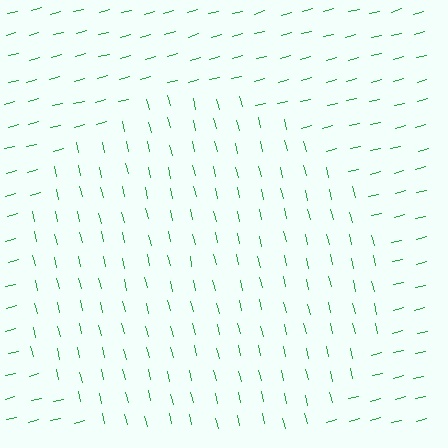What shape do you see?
I see a circle.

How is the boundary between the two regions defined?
The boundary is defined purely by a change in line orientation (approximately 89 degrees difference). All lines are the same color and thickness.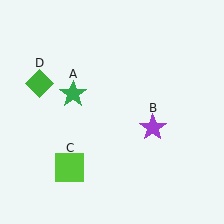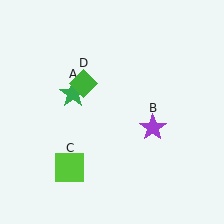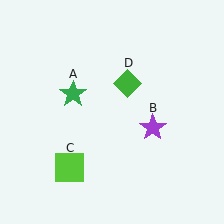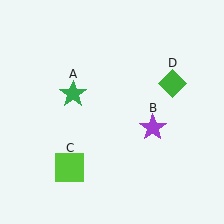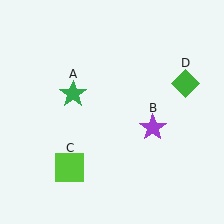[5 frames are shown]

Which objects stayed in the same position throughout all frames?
Green star (object A) and purple star (object B) and lime square (object C) remained stationary.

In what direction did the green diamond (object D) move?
The green diamond (object D) moved right.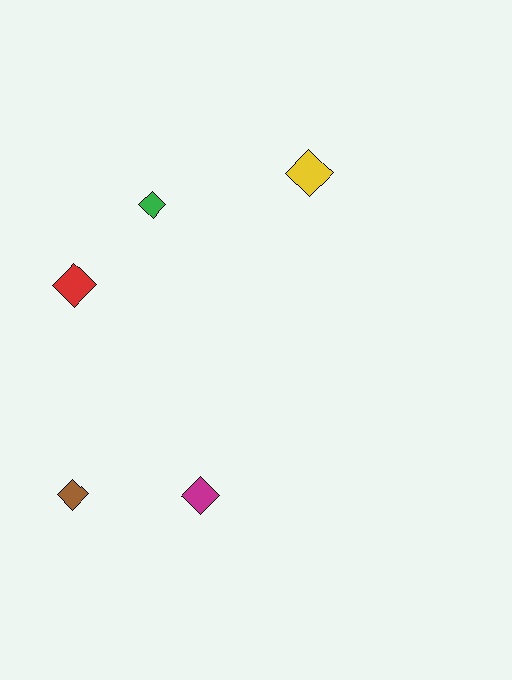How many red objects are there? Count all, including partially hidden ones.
There is 1 red object.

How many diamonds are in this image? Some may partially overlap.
There are 5 diamonds.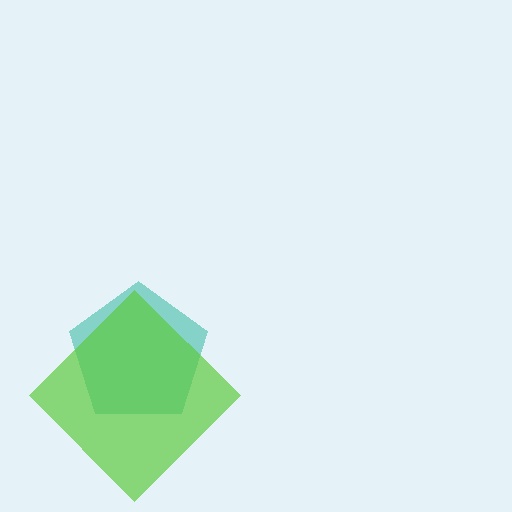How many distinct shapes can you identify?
There are 2 distinct shapes: a teal pentagon, a lime diamond.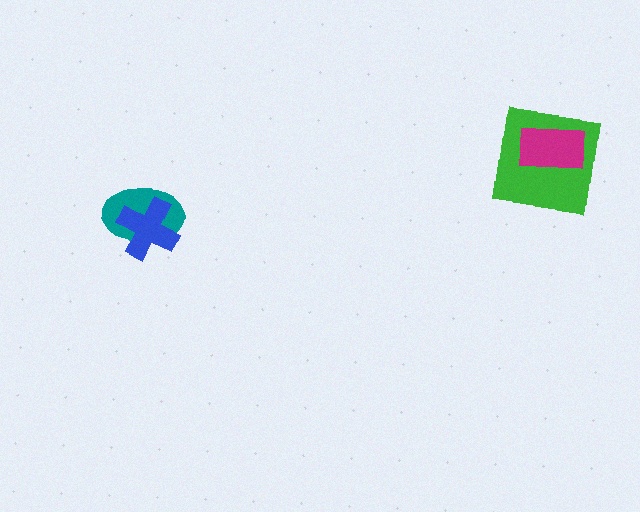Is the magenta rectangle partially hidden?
No, no other shape covers it.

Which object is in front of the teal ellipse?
The blue cross is in front of the teal ellipse.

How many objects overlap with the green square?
1 object overlaps with the green square.